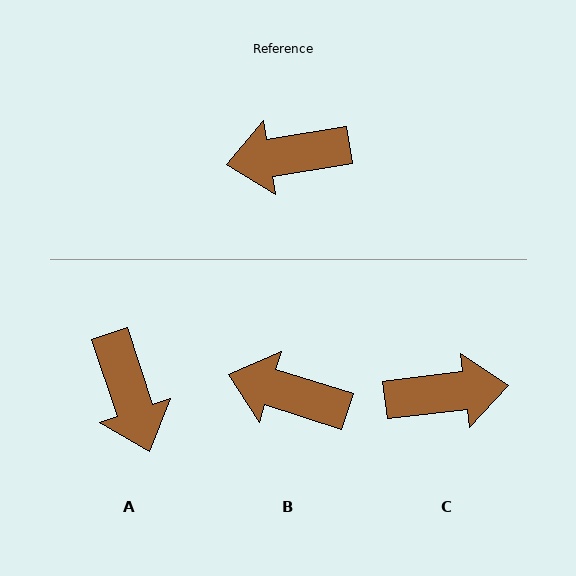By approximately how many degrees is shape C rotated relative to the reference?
Approximately 178 degrees counter-clockwise.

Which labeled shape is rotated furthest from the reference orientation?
C, about 178 degrees away.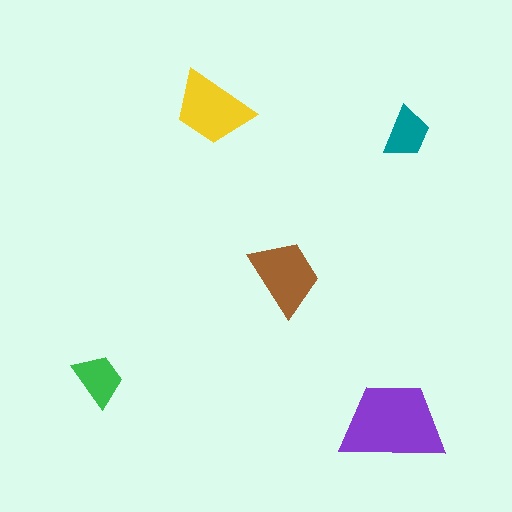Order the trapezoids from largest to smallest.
the purple one, the yellow one, the brown one, the green one, the teal one.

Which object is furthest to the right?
The teal trapezoid is rightmost.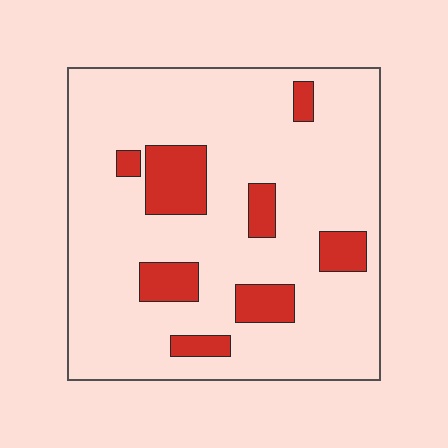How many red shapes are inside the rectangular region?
8.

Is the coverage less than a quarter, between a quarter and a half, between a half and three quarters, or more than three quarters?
Less than a quarter.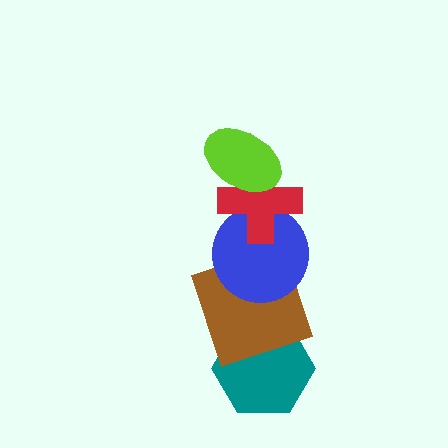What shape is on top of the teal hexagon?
The brown square is on top of the teal hexagon.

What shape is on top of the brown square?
The blue circle is on top of the brown square.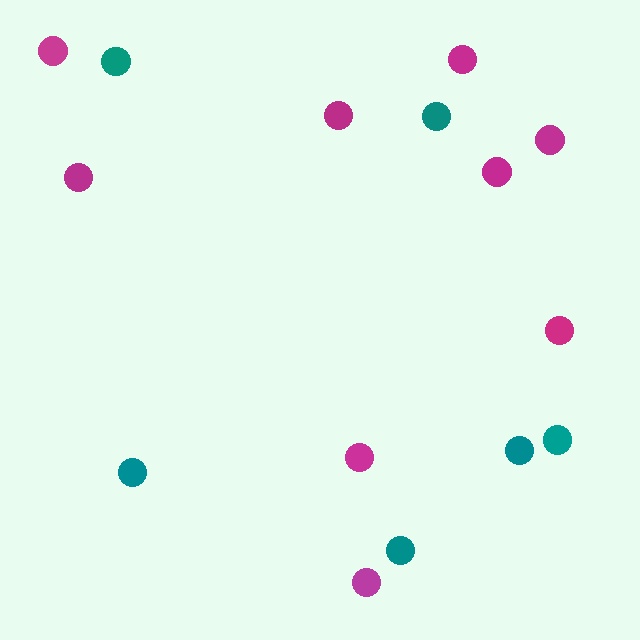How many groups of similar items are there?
There are 2 groups: one group of teal circles (6) and one group of magenta circles (9).